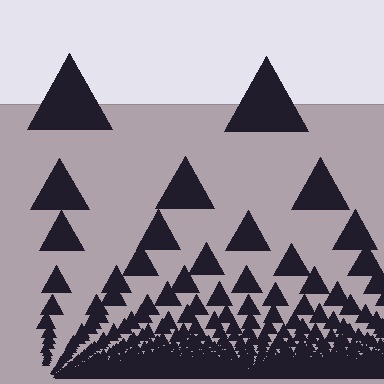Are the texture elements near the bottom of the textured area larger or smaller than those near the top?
Smaller. The gradient is inverted — elements near the bottom are smaller and denser.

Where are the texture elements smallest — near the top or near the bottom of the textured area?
Near the bottom.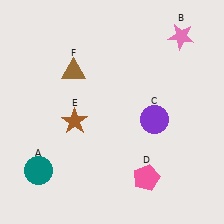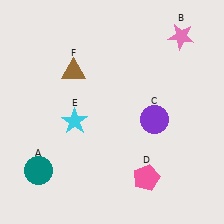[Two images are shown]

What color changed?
The star (E) changed from brown in Image 1 to cyan in Image 2.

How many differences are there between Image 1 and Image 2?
There is 1 difference between the two images.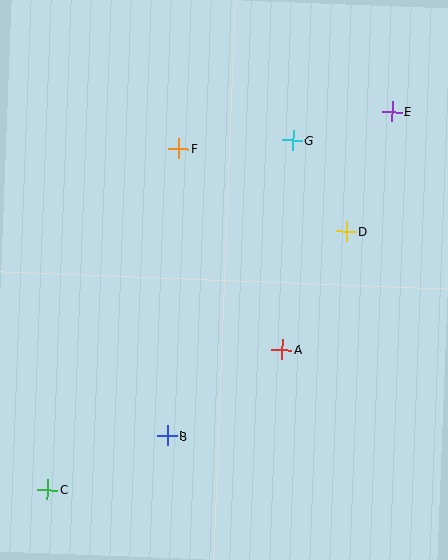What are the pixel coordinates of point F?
Point F is at (179, 148).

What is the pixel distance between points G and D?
The distance between G and D is 106 pixels.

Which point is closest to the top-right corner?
Point E is closest to the top-right corner.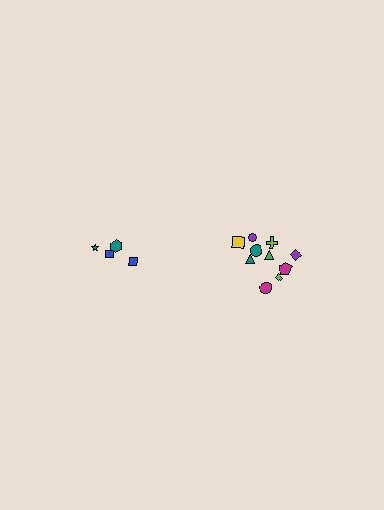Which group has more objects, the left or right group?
The right group.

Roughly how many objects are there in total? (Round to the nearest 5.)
Roughly 15 objects in total.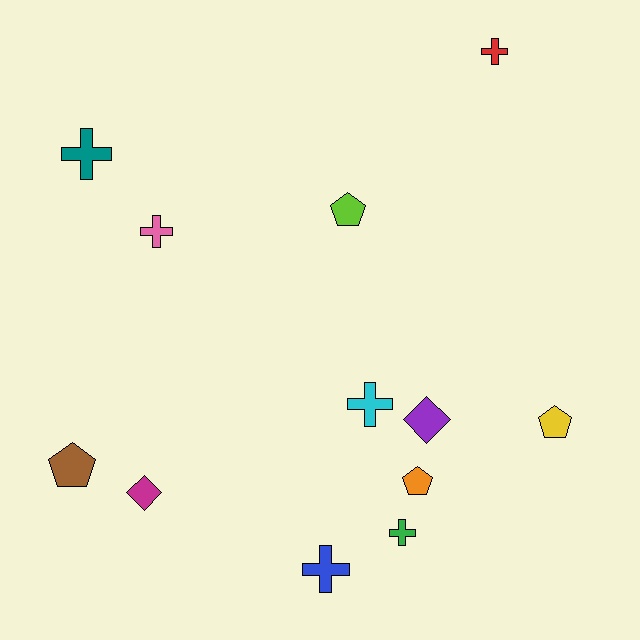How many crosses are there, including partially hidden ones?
There are 6 crosses.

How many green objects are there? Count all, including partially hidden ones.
There is 1 green object.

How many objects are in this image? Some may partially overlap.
There are 12 objects.